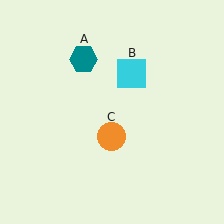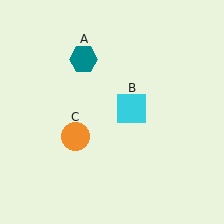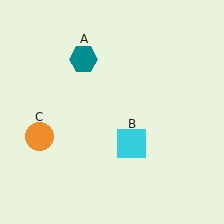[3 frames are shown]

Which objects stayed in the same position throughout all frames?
Teal hexagon (object A) remained stationary.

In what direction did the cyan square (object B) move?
The cyan square (object B) moved down.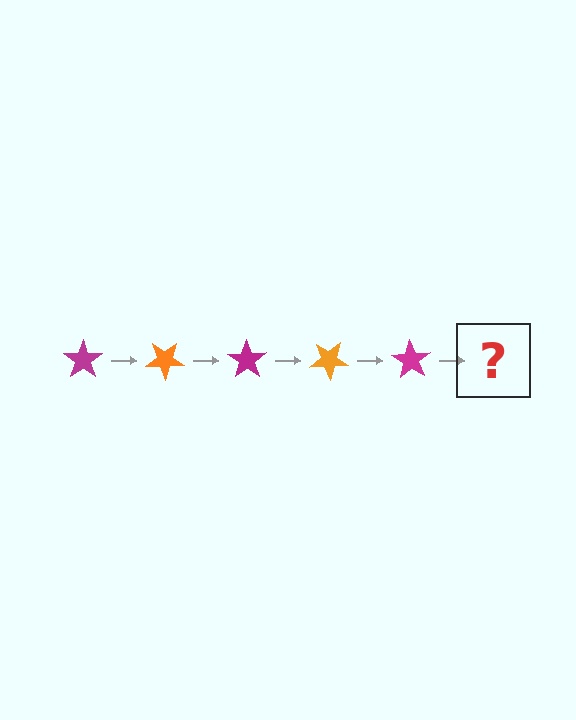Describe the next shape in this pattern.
It should be an orange star, rotated 175 degrees from the start.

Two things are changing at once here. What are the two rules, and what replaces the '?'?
The two rules are that it rotates 35 degrees each step and the color cycles through magenta and orange. The '?' should be an orange star, rotated 175 degrees from the start.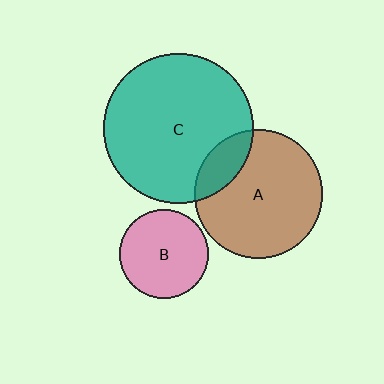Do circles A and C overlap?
Yes.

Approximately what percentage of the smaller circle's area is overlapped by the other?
Approximately 20%.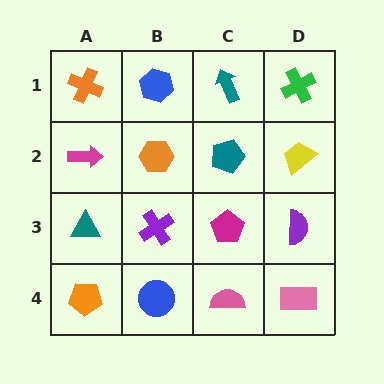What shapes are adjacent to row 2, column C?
A teal arrow (row 1, column C), a magenta pentagon (row 3, column C), an orange hexagon (row 2, column B), a yellow trapezoid (row 2, column D).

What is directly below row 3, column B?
A blue circle.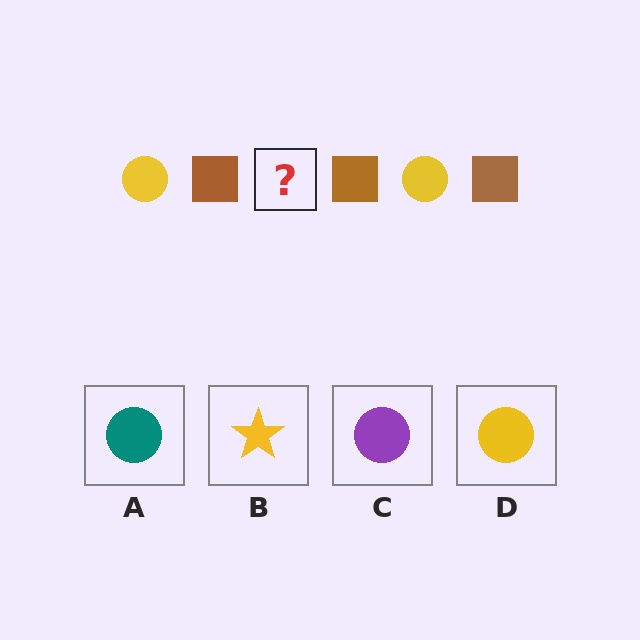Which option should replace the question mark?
Option D.